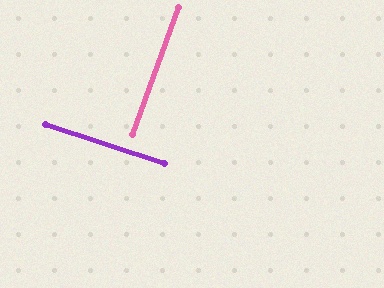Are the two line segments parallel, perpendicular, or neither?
Perpendicular — they meet at approximately 89°.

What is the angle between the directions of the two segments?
Approximately 89 degrees.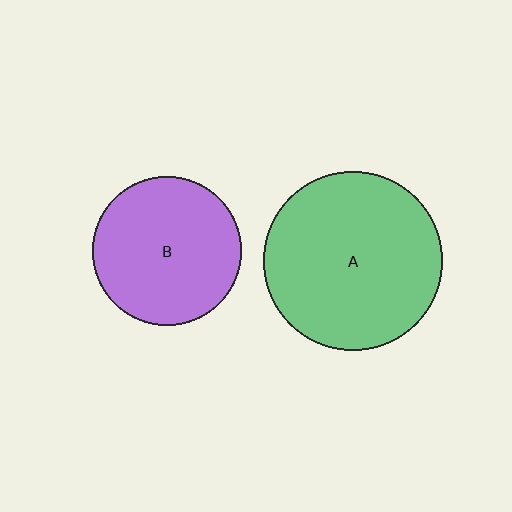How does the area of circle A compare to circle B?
Approximately 1.4 times.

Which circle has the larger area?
Circle A (green).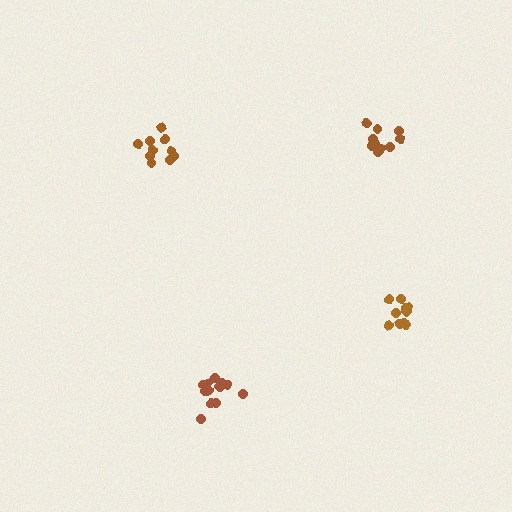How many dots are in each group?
Group 1: 13 dots, Group 2: 10 dots, Group 3: 11 dots, Group 4: 10 dots (44 total).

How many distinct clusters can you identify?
There are 4 distinct clusters.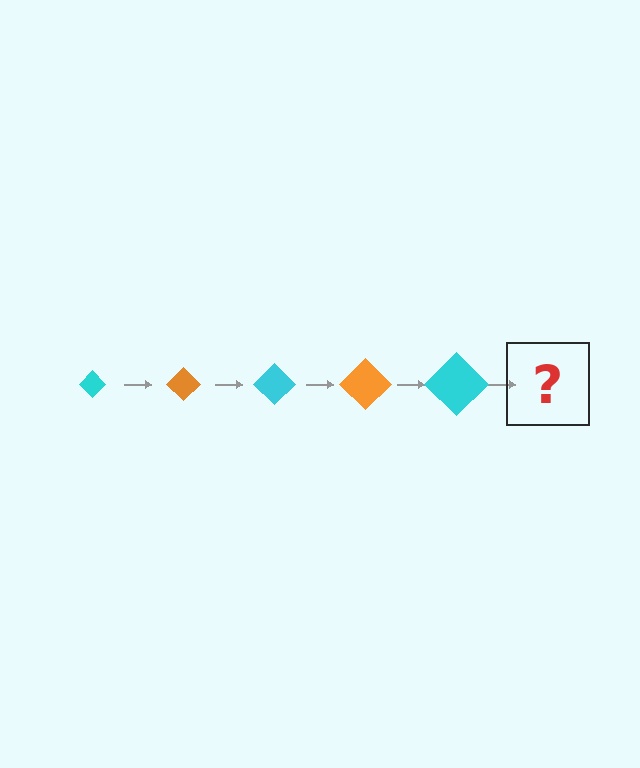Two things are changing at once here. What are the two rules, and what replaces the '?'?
The two rules are that the diamond grows larger each step and the color cycles through cyan and orange. The '?' should be an orange diamond, larger than the previous one.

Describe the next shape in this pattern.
It should be an orange diamond, larger than the previous one.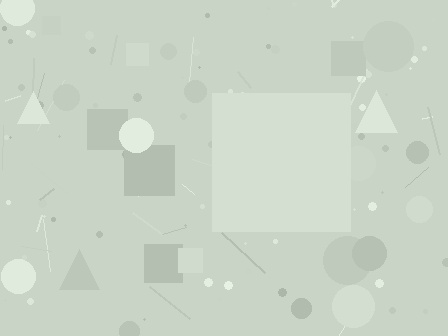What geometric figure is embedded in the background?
A square is embedded in the background.